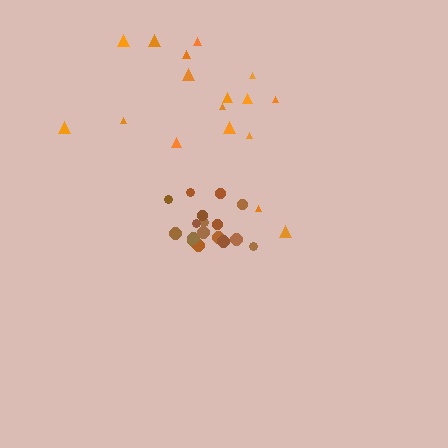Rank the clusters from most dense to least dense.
brown, orange.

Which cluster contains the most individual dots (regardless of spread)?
Brown (17).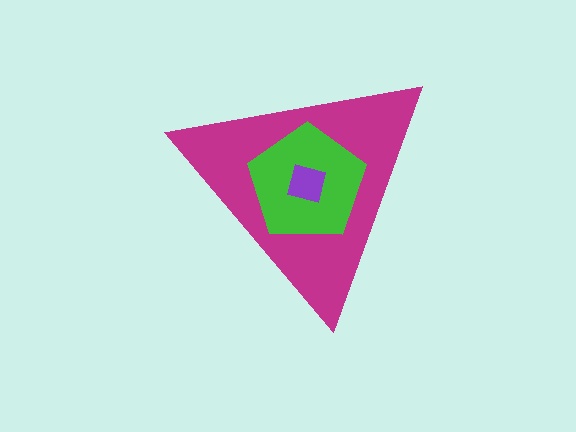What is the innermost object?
The purple square.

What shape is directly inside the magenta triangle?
The green pentagon.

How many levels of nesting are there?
3.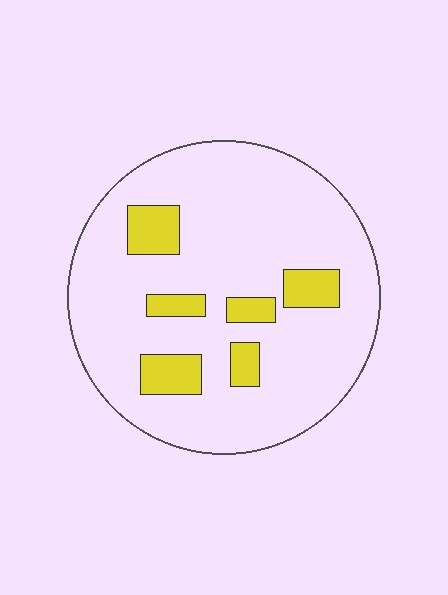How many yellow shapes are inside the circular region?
6.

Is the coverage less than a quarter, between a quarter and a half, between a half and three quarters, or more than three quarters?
Less than a quarter.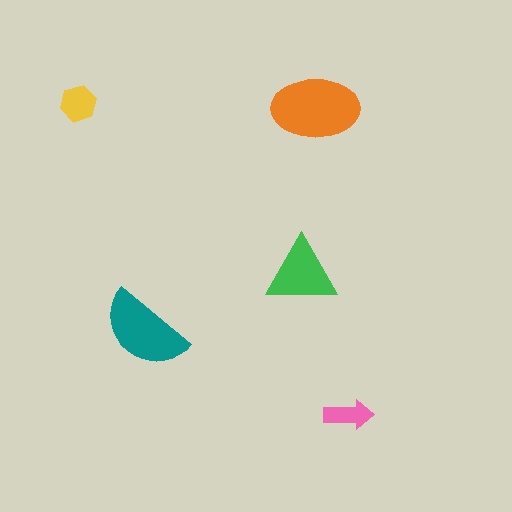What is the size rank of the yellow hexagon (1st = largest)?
4th.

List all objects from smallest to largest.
The pink arrow, the yellow hexagon, the green triangle, the teal semicircle, the orange ellipse.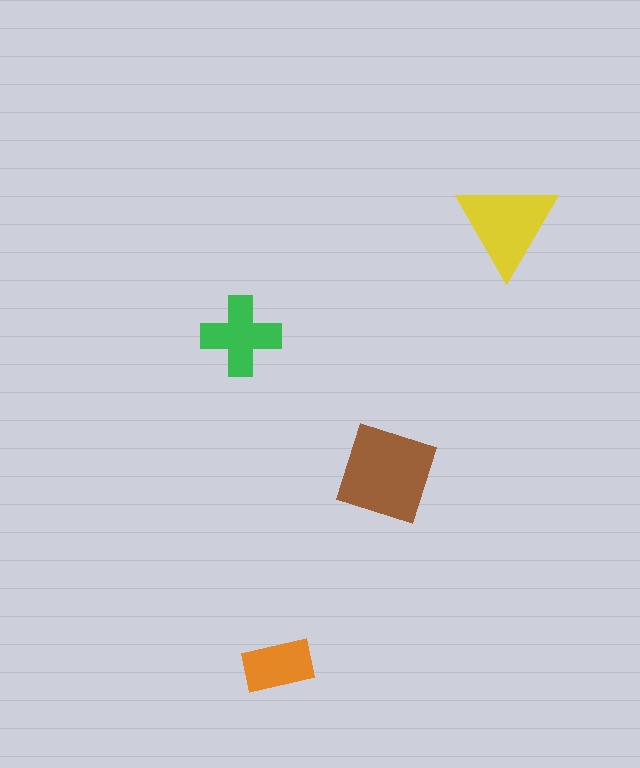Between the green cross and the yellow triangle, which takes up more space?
The yellow triangle.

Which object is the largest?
The brown square.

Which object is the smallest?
The orange rectangle.